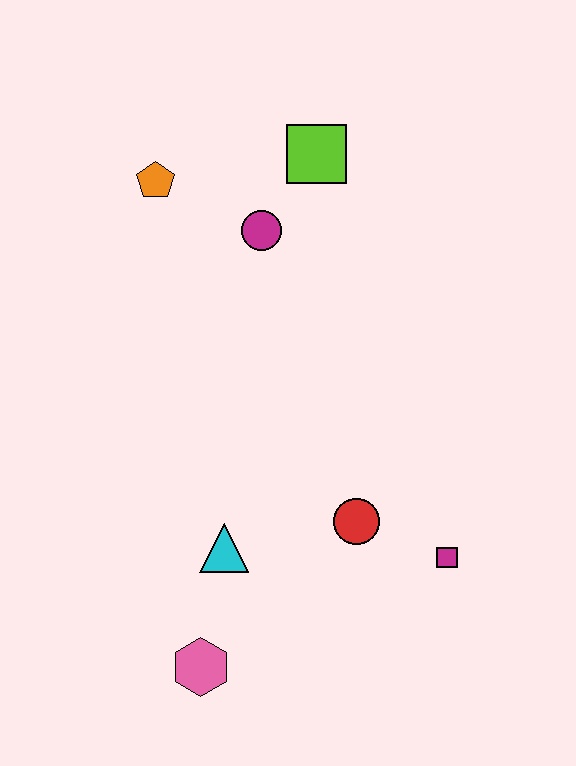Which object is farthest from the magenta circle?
The pink hexagon is farthest from the magenta circle.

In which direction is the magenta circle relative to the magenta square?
The magenta circle is above the magenta square.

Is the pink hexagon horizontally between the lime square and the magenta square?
No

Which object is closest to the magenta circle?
The lime square is closest to the magenta circle.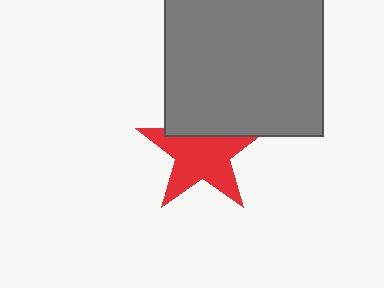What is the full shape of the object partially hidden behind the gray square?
The partially hidden object is a red star.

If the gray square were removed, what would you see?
You would see the complete red star.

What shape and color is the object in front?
The object in front is a gray square.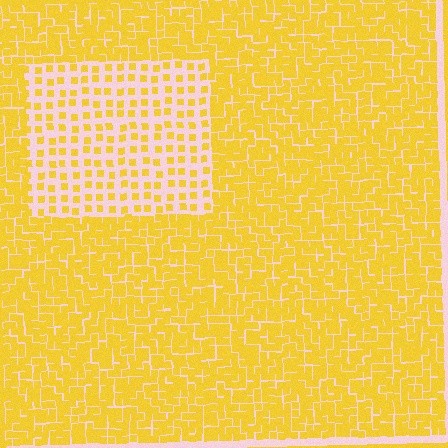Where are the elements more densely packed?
The elements are more densely packed outside the rectangle boundary.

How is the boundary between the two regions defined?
The boundary is defined by a change in element density (approximately 2.6x ratio). All elements are the same color, size, and shape.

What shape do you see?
I see a rectangle.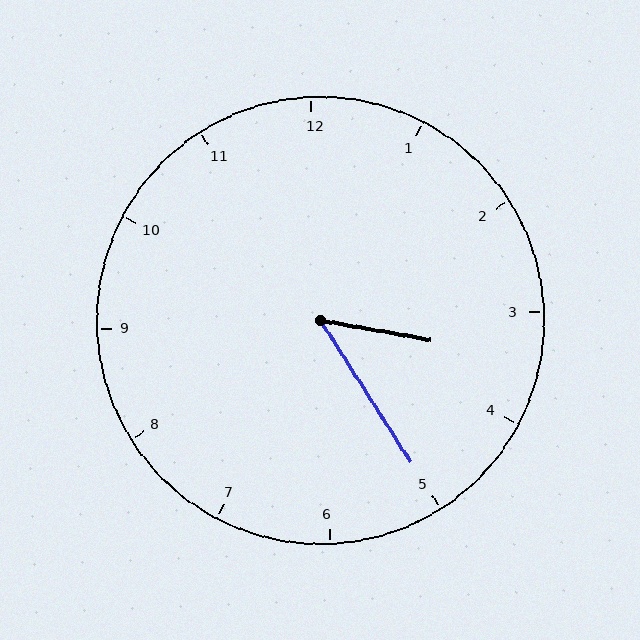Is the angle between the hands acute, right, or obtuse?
It is acute.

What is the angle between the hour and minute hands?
Approximately 48 degrees.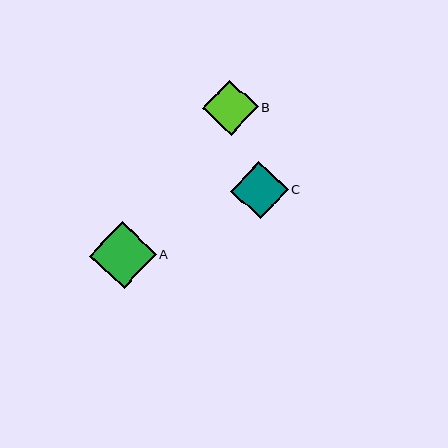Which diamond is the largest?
Diamond A is the largest with a size of approximately 66 pixels.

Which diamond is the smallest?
Diamond B is the smallest with a size of approximately 55 pixels.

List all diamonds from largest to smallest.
From largest to smallest: A, C, B.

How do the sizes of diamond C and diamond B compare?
Diamond C and diamond B are approximately the same size.